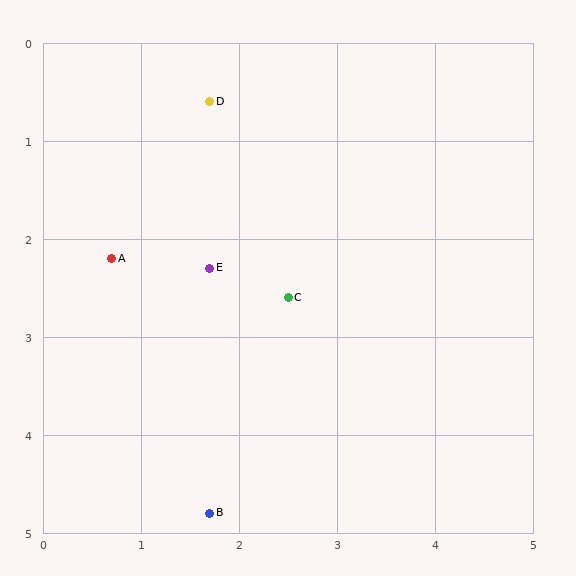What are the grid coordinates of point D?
Point D is at approximately (1.7, 0.6).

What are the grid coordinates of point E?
Point E is at approximately (1.7, 2.3).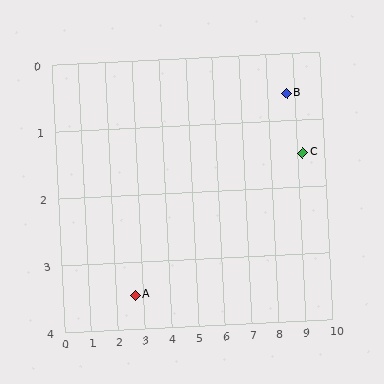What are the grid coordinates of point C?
Point C is at approximately (9.2, 1.5).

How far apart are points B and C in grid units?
Points B and C are about 1.0 grid units apart.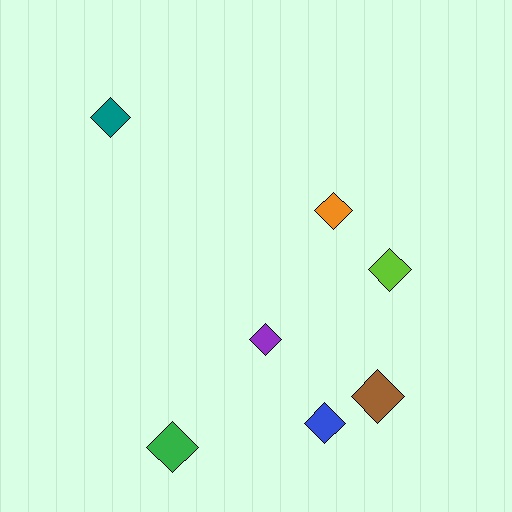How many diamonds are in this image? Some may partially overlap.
There are 7 diamonds.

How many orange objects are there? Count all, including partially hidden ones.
There is 1 orange object.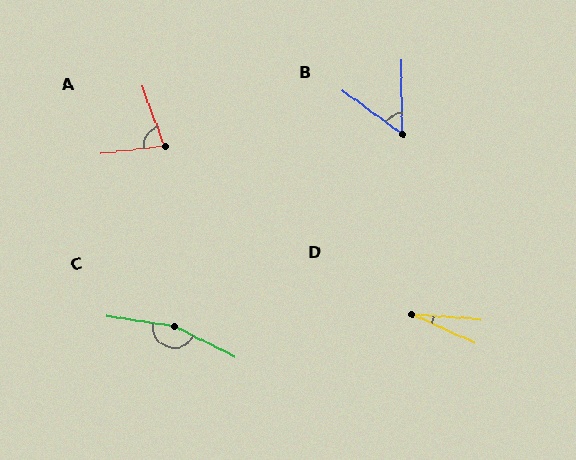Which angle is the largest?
C, at approximately 162 degrees.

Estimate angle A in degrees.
Approximately 77 degrees.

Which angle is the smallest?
D, at approximately 20 degrees.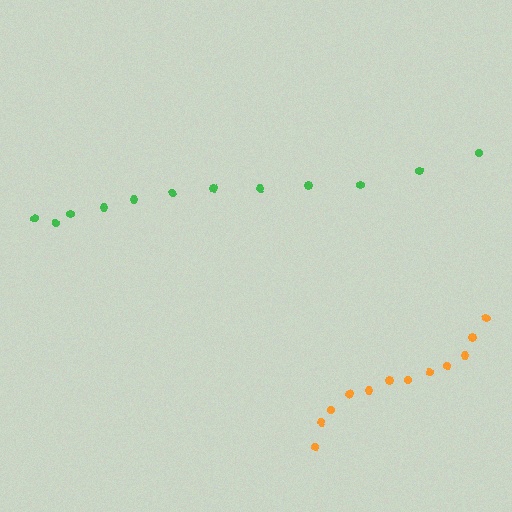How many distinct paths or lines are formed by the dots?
There are 2 distinct paths.